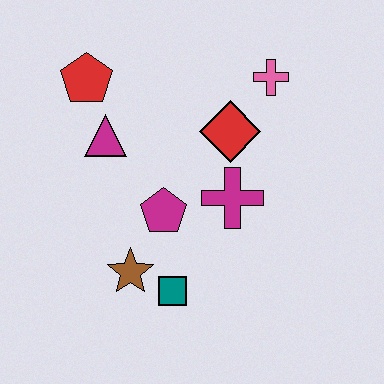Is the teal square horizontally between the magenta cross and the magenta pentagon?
Yes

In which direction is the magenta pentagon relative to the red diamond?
The magenta pentagon is below the red diamond.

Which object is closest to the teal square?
The brown star is closest to the teal square.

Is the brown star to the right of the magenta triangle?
Yes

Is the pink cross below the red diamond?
No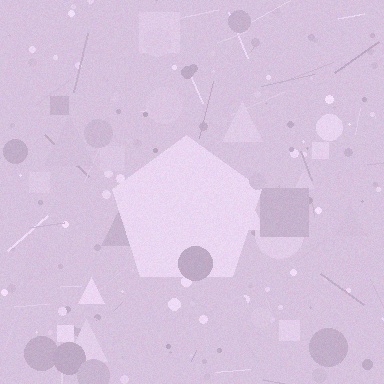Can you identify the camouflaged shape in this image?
The camouflaged shape is a pentagon.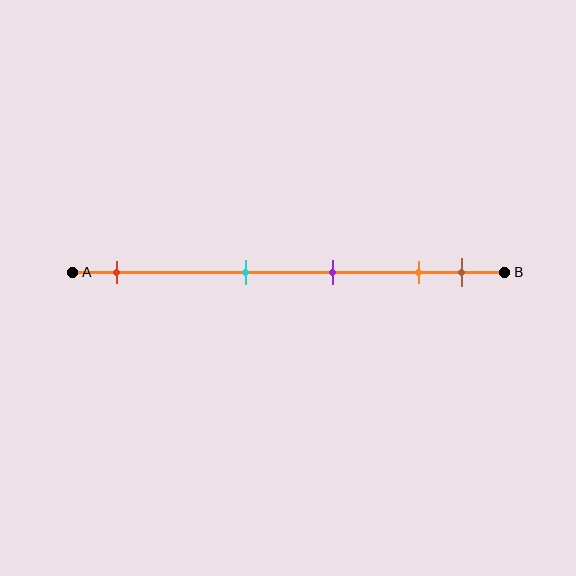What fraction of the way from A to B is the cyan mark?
The cyan mark is approximately 40% (0.4) of the way from A to B.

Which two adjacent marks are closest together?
The orange and brown marks are the closest adjacent pair.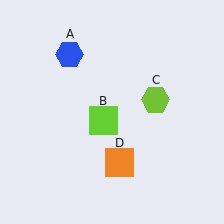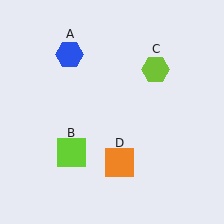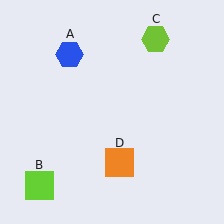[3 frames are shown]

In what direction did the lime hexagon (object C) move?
The lime hexagon (object C) moved up.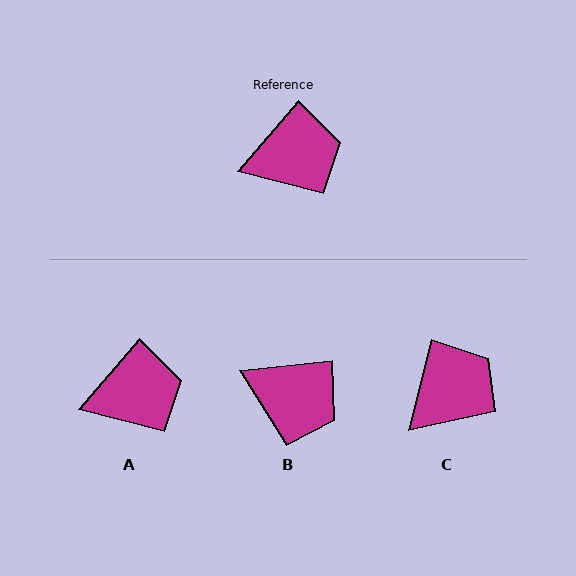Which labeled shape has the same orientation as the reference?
A.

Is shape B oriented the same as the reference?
No, it is off by about 44 degrees.